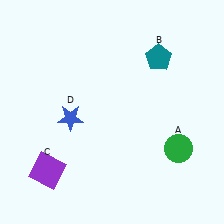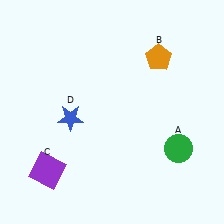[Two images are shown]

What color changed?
The pentagon (B) changed from teal in Image 1 to orange in Image 2.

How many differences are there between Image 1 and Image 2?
There is 1 difference between the two images.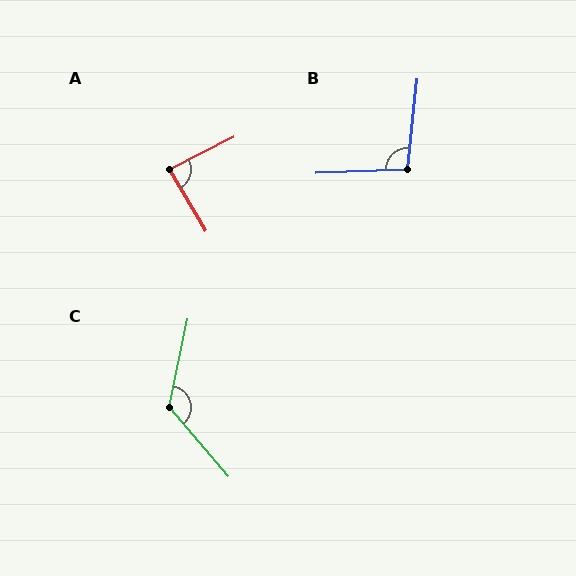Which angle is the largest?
C, at approximately 128 degrees.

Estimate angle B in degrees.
Approximately 98 degrees.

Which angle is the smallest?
A, at approximately 86 degrees.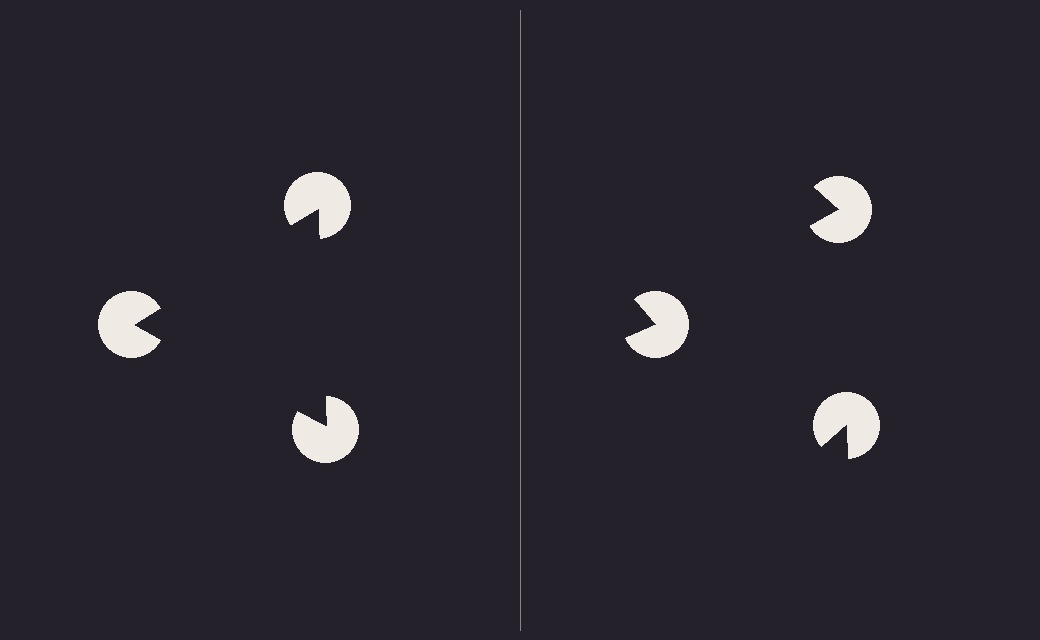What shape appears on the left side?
An illusory triangle.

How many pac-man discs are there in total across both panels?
6 — 3 on each side.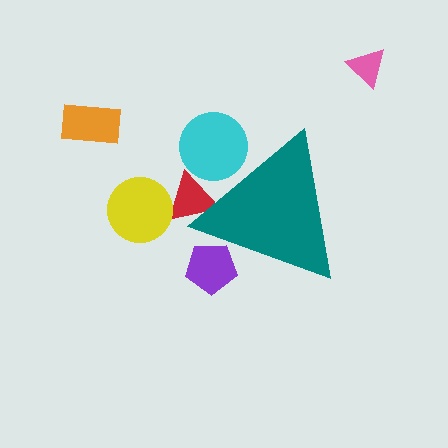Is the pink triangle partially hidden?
No, the pink triangle is fully visible.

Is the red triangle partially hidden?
Yes, the red triangle is partially hidden behind the teal triangle.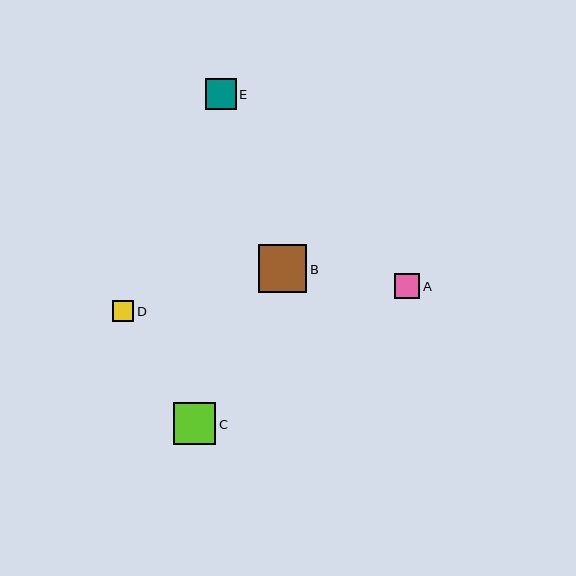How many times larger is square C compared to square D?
Square C is approximately 1.9 times the size of square D.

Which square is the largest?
Square B is the largest with a size of approximately 48 pixels.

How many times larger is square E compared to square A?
Square E is approximately 1.2 times the size of square A.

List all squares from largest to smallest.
From largest to smallest: B, C, E, A, D.